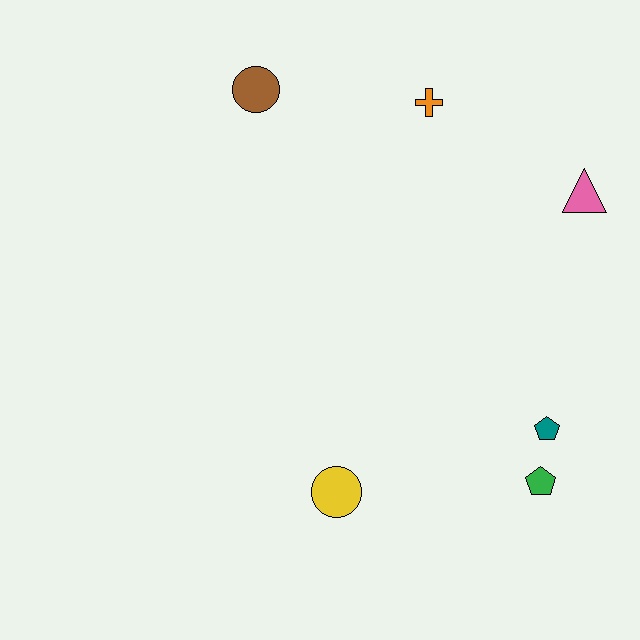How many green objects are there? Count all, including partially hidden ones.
There is 1 green object.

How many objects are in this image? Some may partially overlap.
There are 6 objects.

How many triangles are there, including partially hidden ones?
There is 1 triangle.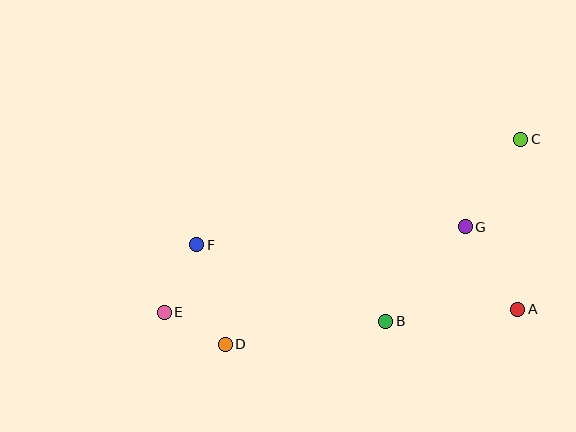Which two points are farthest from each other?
Points C and E are farthest from each other.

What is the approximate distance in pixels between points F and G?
The distance between F and G is approximately 269 pixels.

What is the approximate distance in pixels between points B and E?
The distance between B and E is approximately 222 pixels.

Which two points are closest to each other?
Points D and E are closest to each other.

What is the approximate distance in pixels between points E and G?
The distance between E and G is approximately 313 pixels.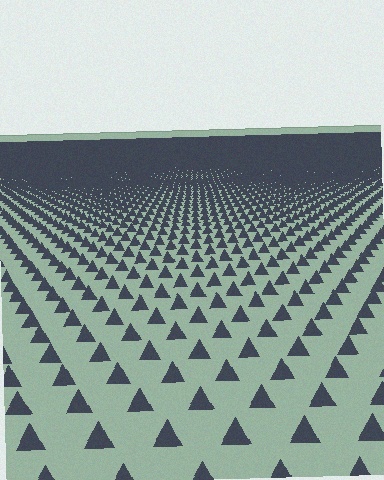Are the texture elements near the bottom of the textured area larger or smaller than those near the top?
Larger. Near the bottom, elements are closer to the viewer and appear at a bigger on-screen size.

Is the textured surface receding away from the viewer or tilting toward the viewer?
The surface is receding away from the viewer. Texture elements get smaller and denser toward the top.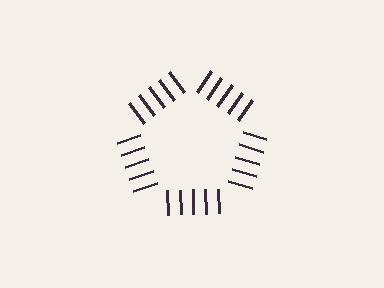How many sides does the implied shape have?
5 sides — the line-ends trace a pentagon.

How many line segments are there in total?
25 — 5 along each of the 5 edges.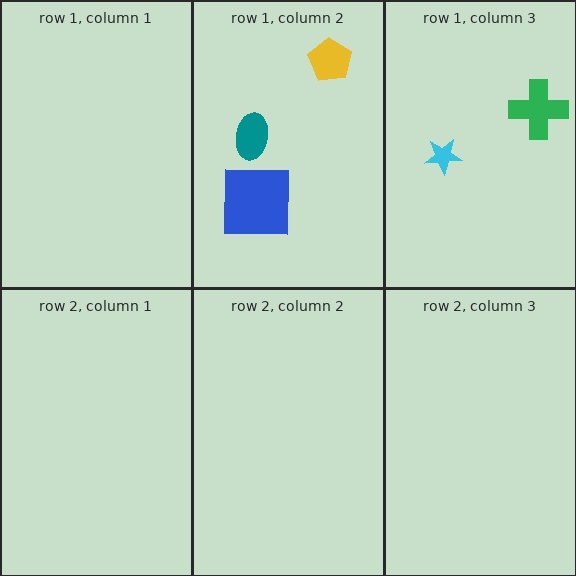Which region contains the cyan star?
The row 1, column 3 region.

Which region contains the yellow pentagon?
The row 1, column 2 region.